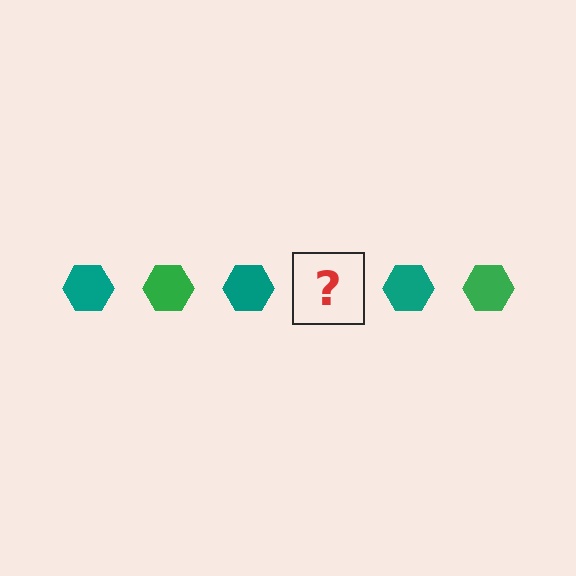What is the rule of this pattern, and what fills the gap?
The rule is that the pattern cycles through teal, green hexagons. The gap should be filled with a green hexagon.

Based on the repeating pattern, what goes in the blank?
The blank should be a green hexagon.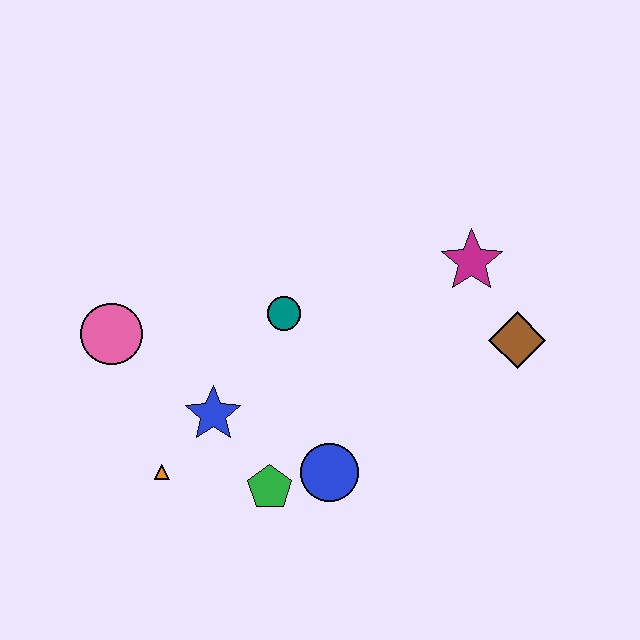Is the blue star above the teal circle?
No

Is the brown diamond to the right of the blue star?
Yes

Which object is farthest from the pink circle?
The brown diamond is farthest from the pink circle.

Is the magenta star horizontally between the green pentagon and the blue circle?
No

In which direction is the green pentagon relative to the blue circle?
The green pentagon is to the left of the blue circle.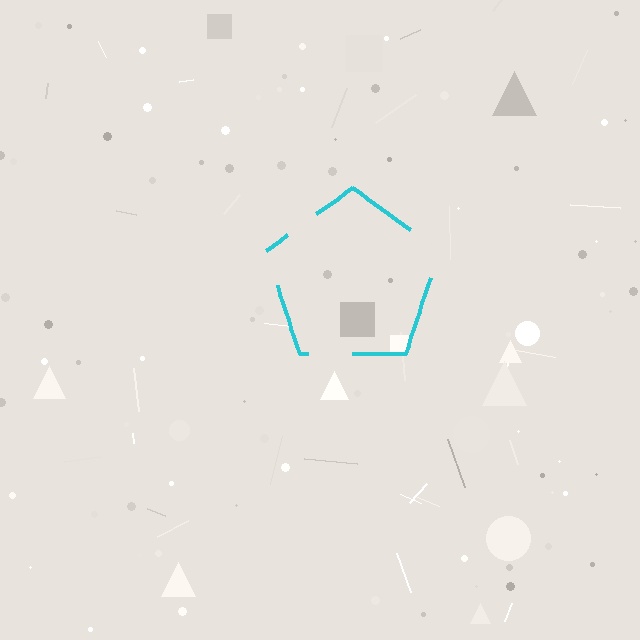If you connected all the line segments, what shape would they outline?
They would outline a pentagon.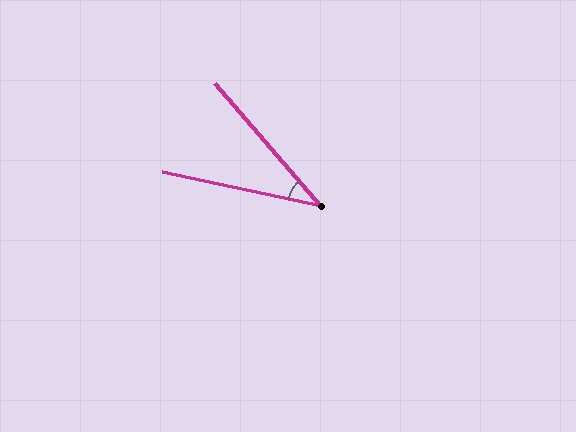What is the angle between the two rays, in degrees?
Approximately 37 degrees.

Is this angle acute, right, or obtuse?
It is acute.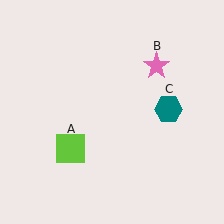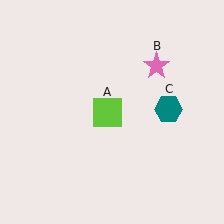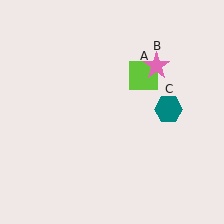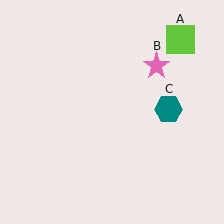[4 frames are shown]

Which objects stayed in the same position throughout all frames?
Pink star (object B) and teal hexagon (object C) remained stationary.